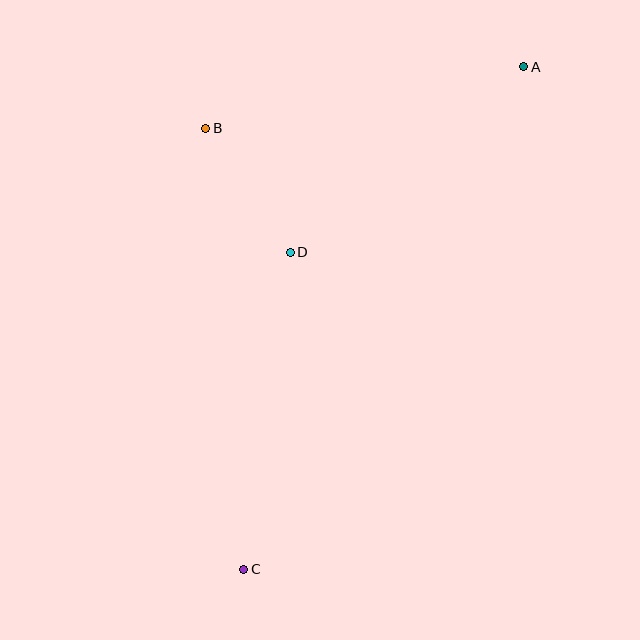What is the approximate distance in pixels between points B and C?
The distance between B and C is approximately 443 pixels.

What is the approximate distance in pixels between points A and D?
The distance between A and D is approximately 298 pixels.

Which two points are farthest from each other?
Points A and C are farthest from each other.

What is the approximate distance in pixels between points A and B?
The distance between A and B is approximately 324 pixels.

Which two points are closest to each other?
Points B and D are closest to each other.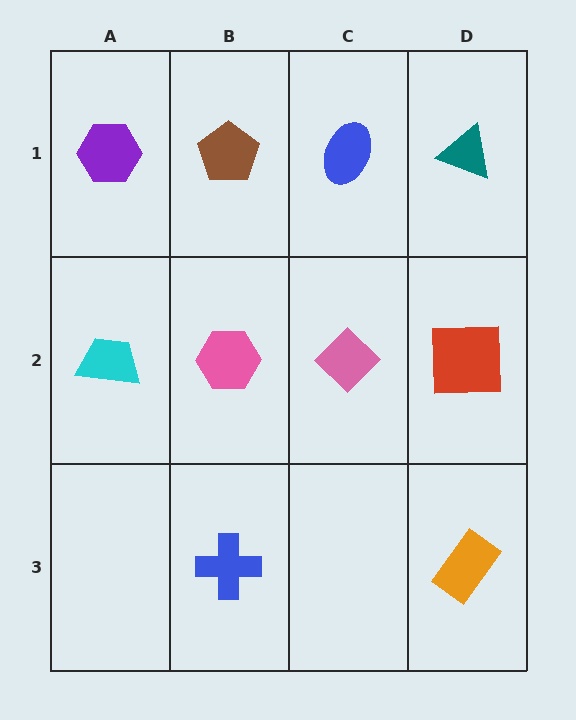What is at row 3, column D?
An orange rectangle.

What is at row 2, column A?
A cyan trapezoid.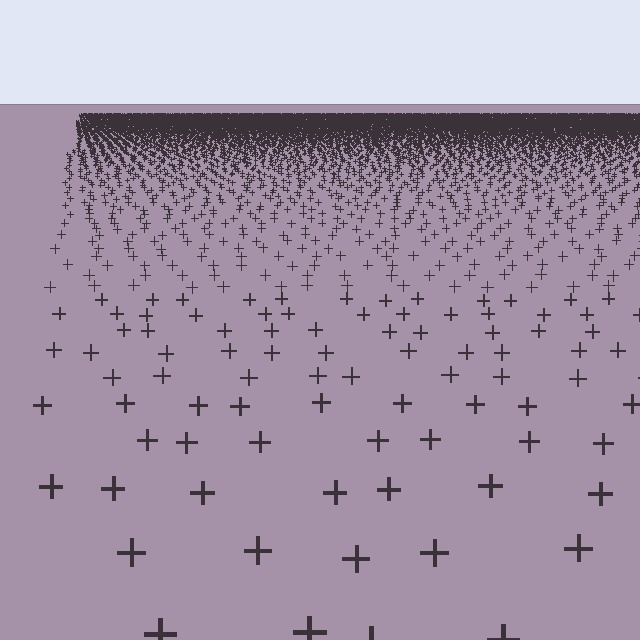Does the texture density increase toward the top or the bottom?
Density increases toward the top.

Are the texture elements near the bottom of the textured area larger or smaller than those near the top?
Larger. Near the bottom, elements are closer to the viewer and appear at a bigger on-screen size.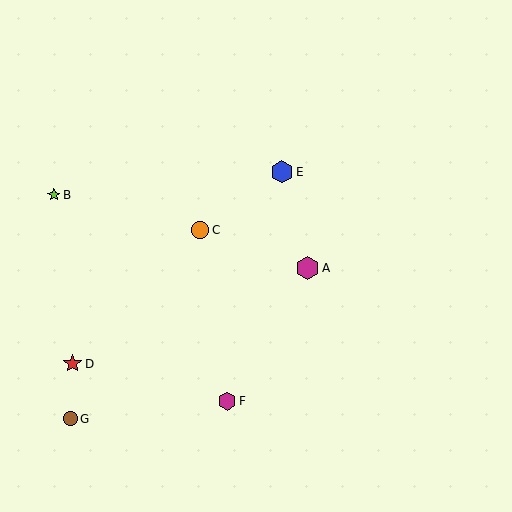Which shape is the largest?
The magenta hexagon (labeled A) is the largest.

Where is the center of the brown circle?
The center of the brown circle is at (71, 419).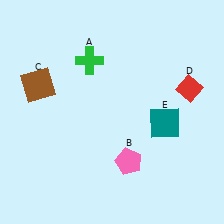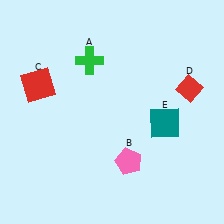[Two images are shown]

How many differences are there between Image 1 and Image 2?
There is 1 difference between the two images.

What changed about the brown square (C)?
In Image 1, C is brown. In Image 2, it changed to red.